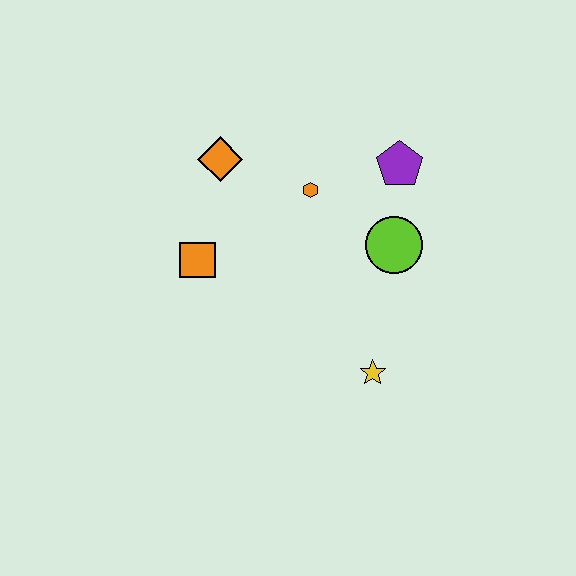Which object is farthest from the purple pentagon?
The orange square is farthest from the purple pentagon.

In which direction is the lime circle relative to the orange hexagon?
The lime circle is to the right of the orange hexagon.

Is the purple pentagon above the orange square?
Yes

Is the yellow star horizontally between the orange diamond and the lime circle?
Yes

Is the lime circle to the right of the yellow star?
Yes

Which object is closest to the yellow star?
The lime circle is closest to the yellow star.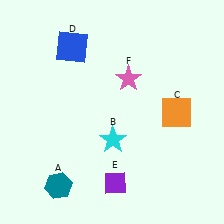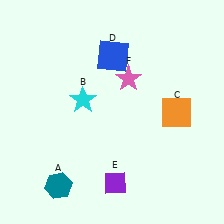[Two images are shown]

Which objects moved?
The objects that moved are: the cyan star (B), the blue square (D).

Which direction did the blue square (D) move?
The blue square (D) moved right.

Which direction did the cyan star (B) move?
The cyan star (B) moved up.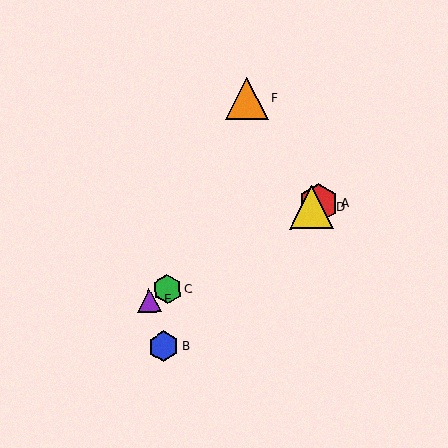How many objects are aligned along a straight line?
4 objects (A, C, D, E) are aligned along a straight line.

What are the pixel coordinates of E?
Object E is at (149, 300).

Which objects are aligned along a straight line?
Objects A, C, D, E are aligned along a straight line.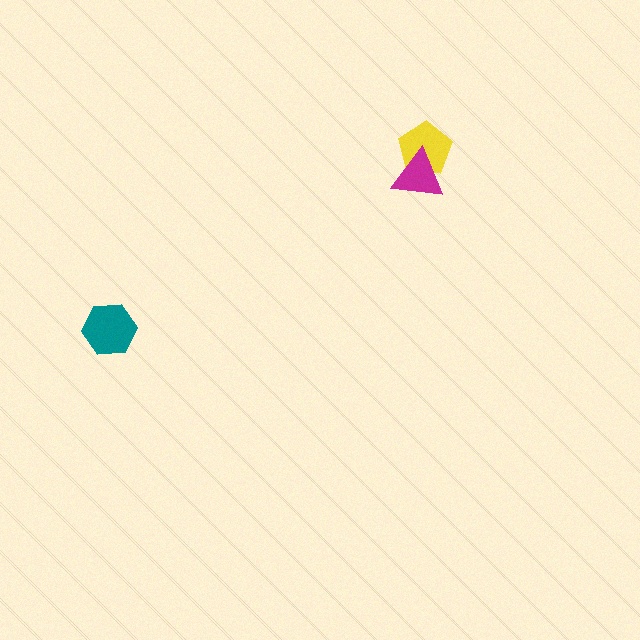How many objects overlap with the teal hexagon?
0 objects overlap with the teal hexagon.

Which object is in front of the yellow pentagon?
The magenta triangle is in front of the yellow pentagon.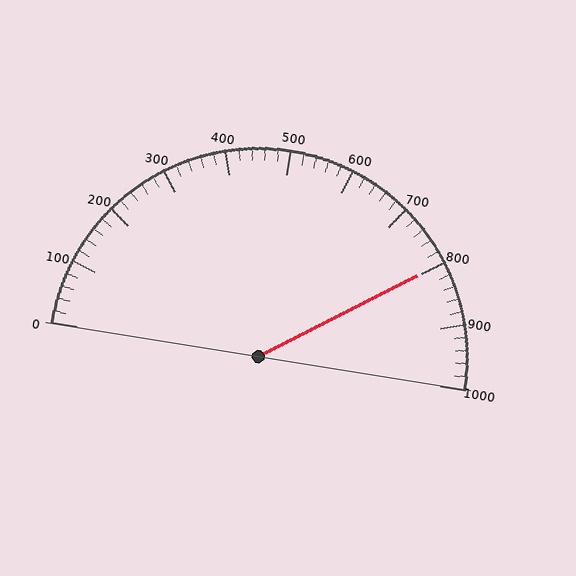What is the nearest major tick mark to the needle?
The nearest major tick mark is 800.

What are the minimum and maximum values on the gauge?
The gauge ranges from 0 to 1000.